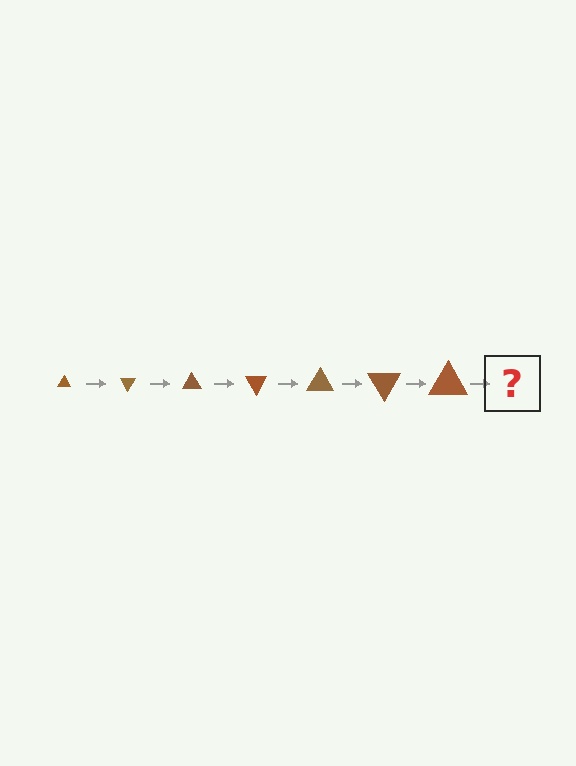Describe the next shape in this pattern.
It should be a triangle, larger than the previous one and rotated 420 degrees from the start.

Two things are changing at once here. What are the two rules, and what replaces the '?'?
The two rules are that the triangle grows larger each step and it rotates 60 degrees each step. The '?' should be a triangle, larger than the previous one and rotated 420 degrees from the start.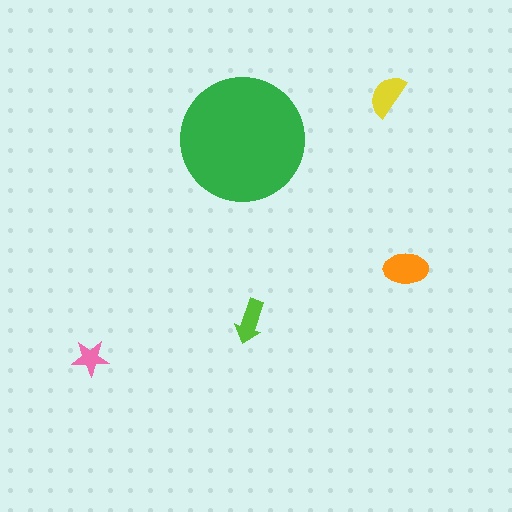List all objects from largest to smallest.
The green circle, the orange ellipse, the yellow semicircle, the lime arrow, the pink star.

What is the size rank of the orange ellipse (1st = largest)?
2nd.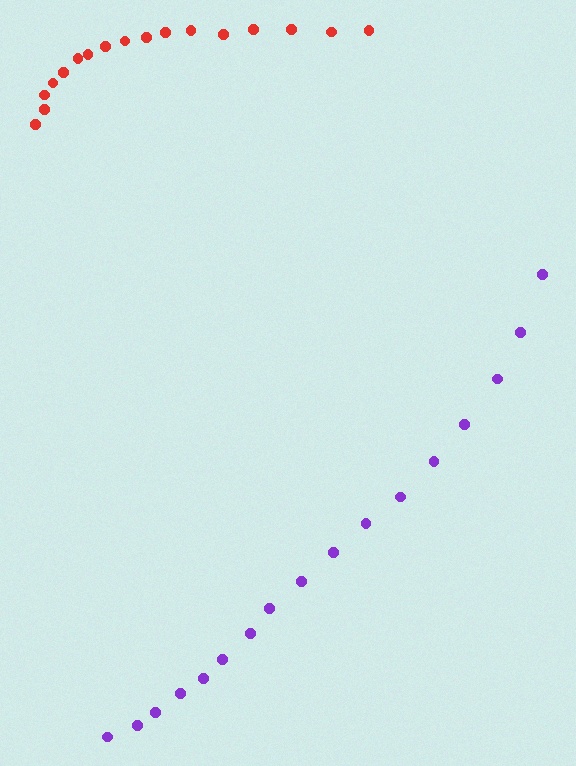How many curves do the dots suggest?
There are 2 distinct paths.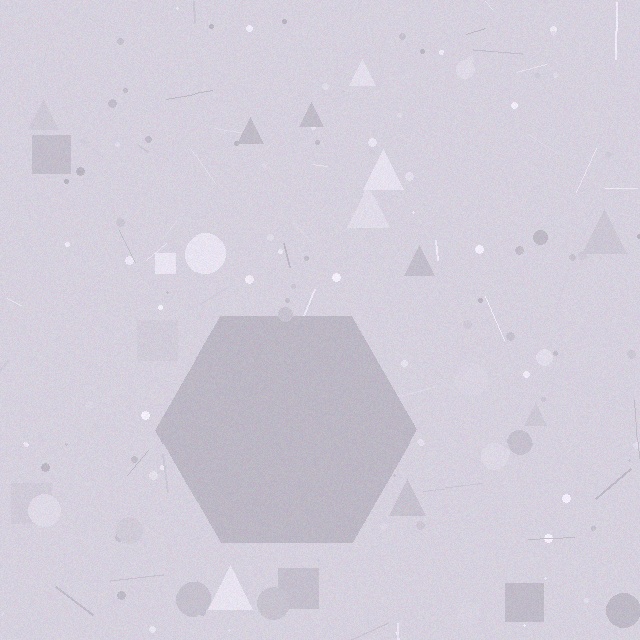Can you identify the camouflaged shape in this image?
The camouflaged shape is a hexagon.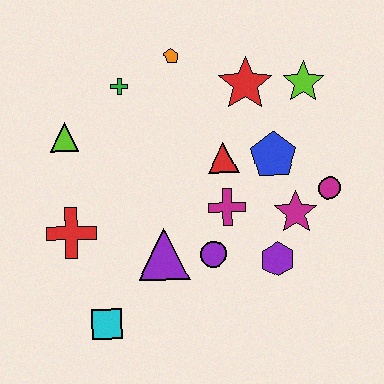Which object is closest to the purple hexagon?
The magenta star is closest to the purple hexagon.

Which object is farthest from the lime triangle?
The magenta circle is farthest from the lime triangle.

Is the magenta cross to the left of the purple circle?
No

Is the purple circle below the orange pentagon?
Yes